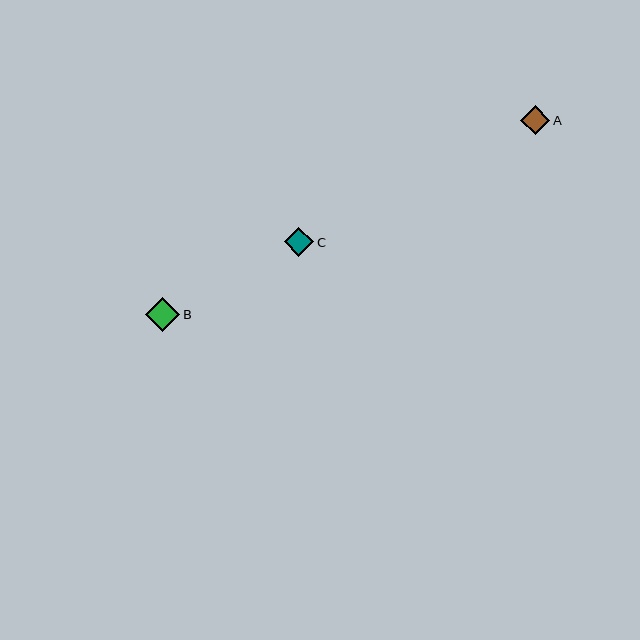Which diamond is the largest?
Diamond B is the largest with a size of approximately 35 pixels.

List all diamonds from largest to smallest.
From largest to smallest: B, C, A.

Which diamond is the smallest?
Diamond A is the smallest with a size of approximately 29 pixels.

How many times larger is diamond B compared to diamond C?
Diamond B is approximately 1.2 times the size of diamond C.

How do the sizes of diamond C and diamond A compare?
Diamond C and diamond A are approximately the same size.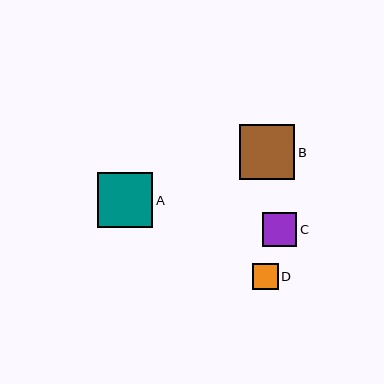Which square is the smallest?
Square D is the smallest with a size of approximately 26 pixels.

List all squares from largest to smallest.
From largest to smallest: B, A, C, D.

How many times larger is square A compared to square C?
Square A is approximately 1.6 times the size of square C.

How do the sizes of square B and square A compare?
Square B and square A are approximately the same size.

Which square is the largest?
Square B is the largest with a size of approximately 56 pixels.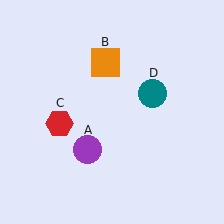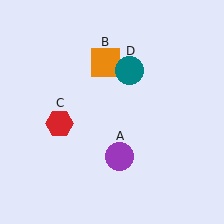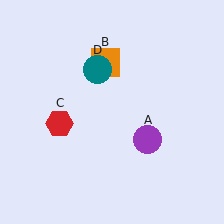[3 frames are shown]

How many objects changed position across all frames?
2 objects changed position: purple circle (object A), teal circle (object D).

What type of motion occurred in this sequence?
The purple circle (object A), teal circle (object D) rotated counterclockwise around the center of the scene.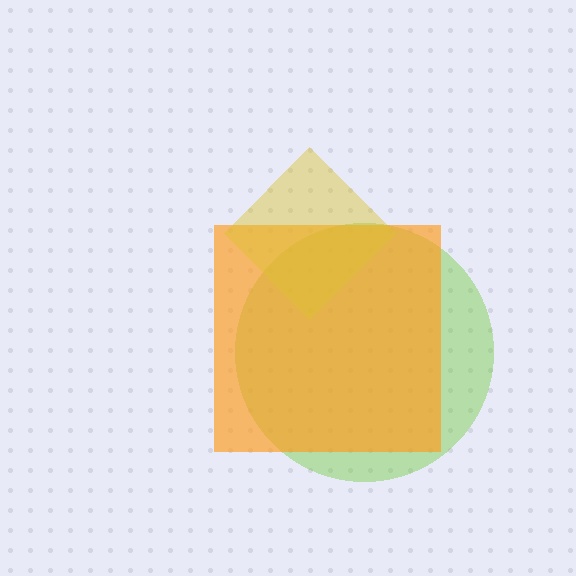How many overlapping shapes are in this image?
There are 3 overlapping shapes in the image.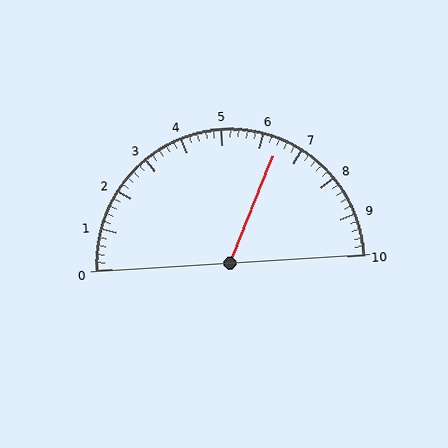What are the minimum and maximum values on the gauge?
The gauge ranges from 0 to 10.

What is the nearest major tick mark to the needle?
The nearest major tick mark is 6.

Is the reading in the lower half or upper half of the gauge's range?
The reading is in the upper half of the range (0 to 10).